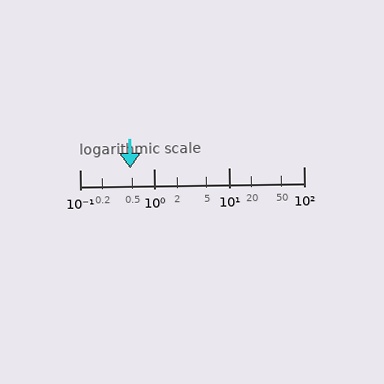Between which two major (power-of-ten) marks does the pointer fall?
The pointer is between 0.1 and 1.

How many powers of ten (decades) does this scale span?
The scale spans 3 decades, from 0.1 to 100.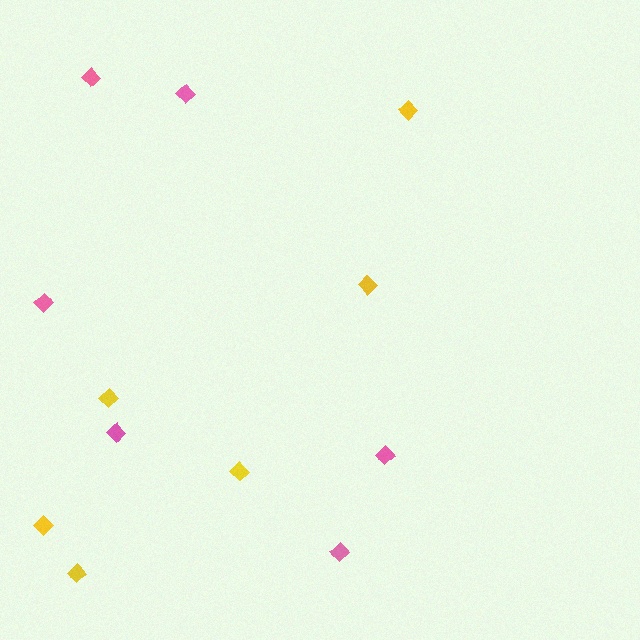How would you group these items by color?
There are 2 groups: one group of yellow diamonds (6) and one group of pink diamonds (6).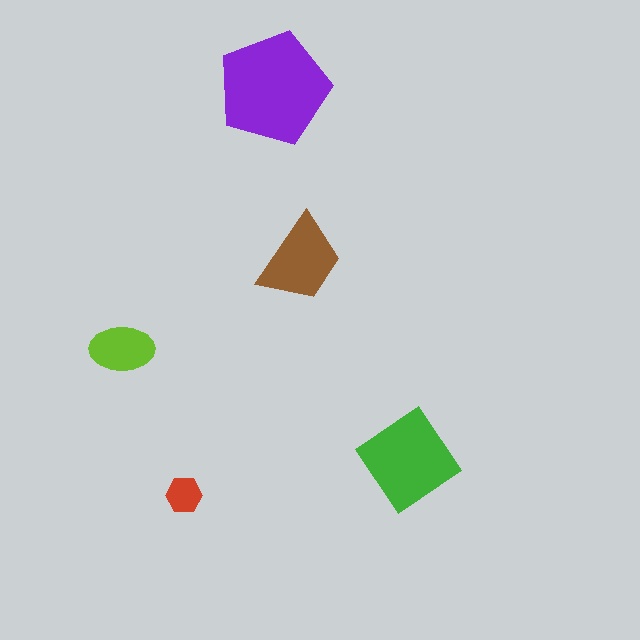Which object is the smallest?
The red hexagon.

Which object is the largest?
The purple pentagon.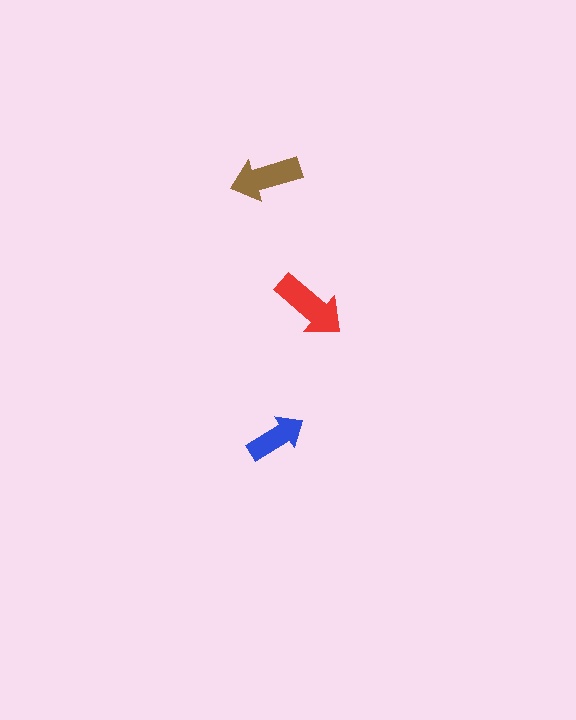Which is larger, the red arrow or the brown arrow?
The red one.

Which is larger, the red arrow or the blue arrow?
The red one.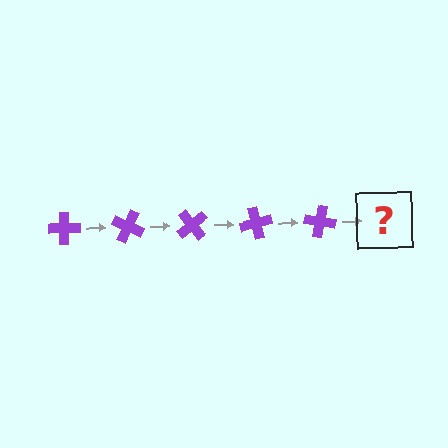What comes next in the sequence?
The next element should be a purple cross rotated 125 degrees.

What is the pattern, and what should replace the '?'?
The pattern is that the cross rotates 25 degrees each step. The '?' should be a purple cross rotated 125 degrees.